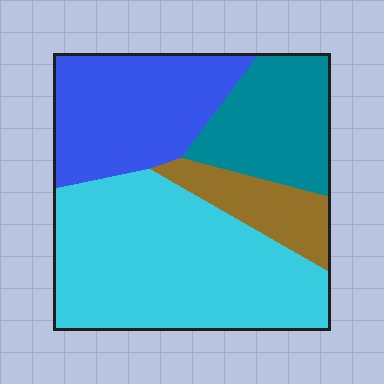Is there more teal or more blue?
Blue.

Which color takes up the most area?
Cyan, at roughly 45%.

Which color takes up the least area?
Brown, at roughly 10%.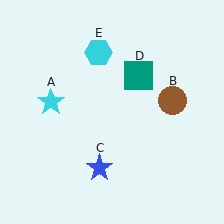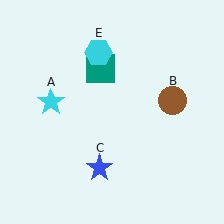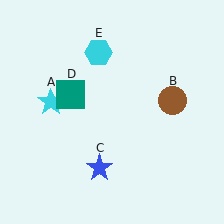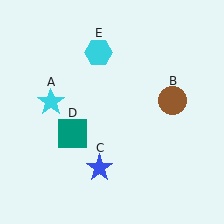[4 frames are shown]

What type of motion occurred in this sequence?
The teal square (object D) rotated counterclockwise around the center of the scene.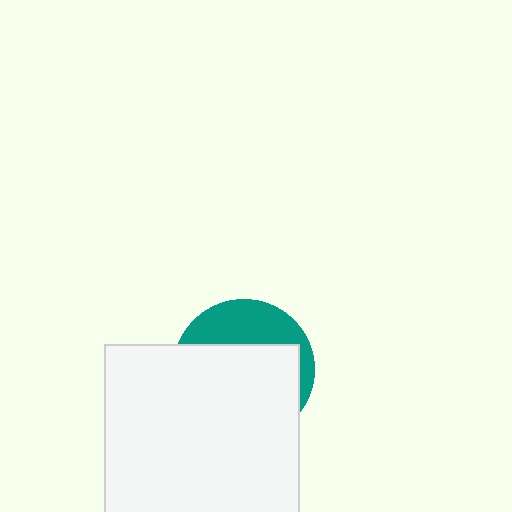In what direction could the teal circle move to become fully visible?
The teal circle could move up. That would shift it out from behind the white rectangle entirely.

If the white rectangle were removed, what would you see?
You would see the complete teal circle.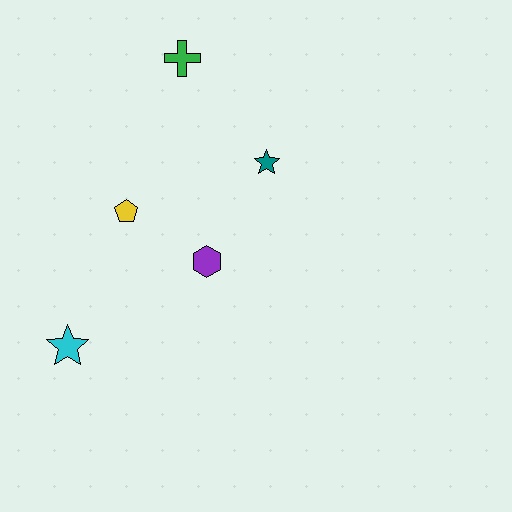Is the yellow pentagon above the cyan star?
Yes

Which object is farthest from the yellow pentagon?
The green cross is farthest from the yellow pentagon.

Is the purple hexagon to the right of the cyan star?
Yes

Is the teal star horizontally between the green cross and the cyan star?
No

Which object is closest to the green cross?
The teal star is closest to the green cross.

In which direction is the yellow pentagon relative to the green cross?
The yellow pentagon is below the green cross.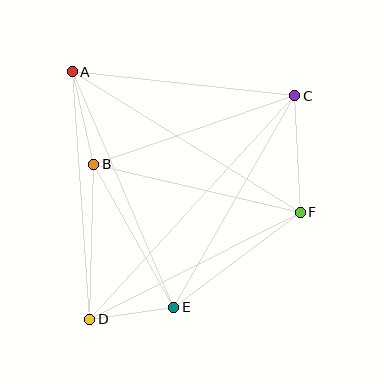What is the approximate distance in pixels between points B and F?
The distance between B and F is approximately 212 pixels.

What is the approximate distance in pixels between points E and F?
The distance between E and F is approximately 158 pixels.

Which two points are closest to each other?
Points D and E are closest to each other.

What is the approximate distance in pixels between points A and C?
The distance between A and C is approximately 224 pixels.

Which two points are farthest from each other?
Points C and D are farthest from each other.